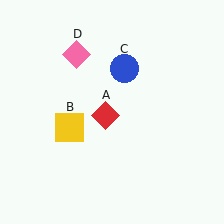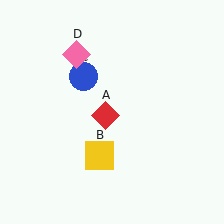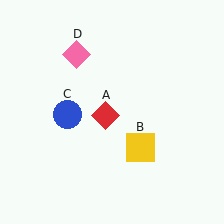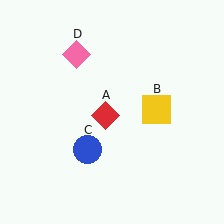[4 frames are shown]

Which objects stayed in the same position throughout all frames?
Red diamond (object A) and pink diamond (object D) remained stationary.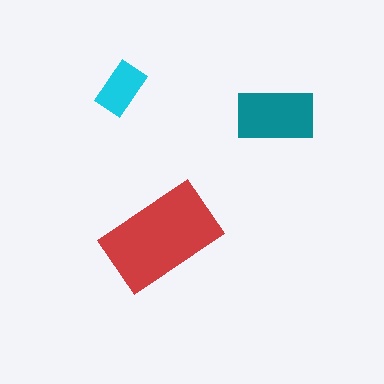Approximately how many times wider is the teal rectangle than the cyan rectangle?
About 1.5 times wider.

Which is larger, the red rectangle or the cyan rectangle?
The red one.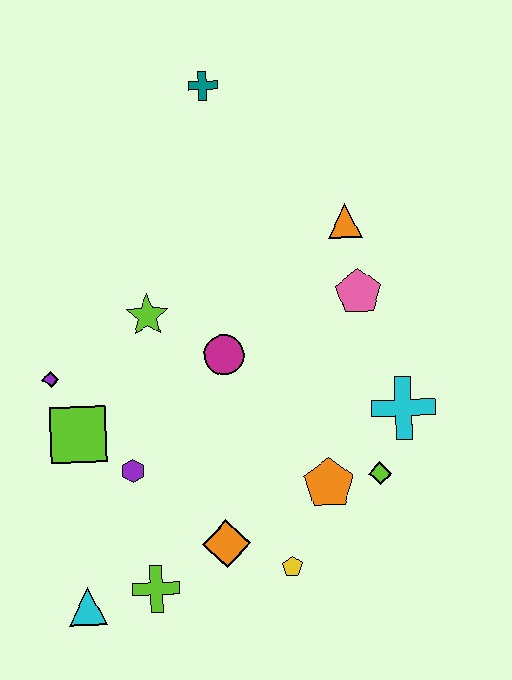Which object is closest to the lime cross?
The cyan triangle is closest to the lime cross.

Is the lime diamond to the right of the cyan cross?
No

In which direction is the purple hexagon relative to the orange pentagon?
The purple hexagon is to the left of the orange pentagon.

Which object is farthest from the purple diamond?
The cyan cross is farthest from the purple diamond.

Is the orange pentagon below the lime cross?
No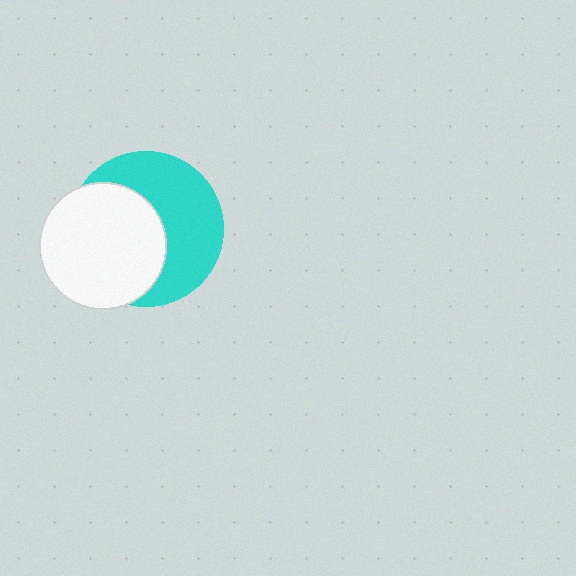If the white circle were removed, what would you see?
You would see the complete cyan circle.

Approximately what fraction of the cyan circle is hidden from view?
Roughly 48% of the cyan circle is hidden behind the white circle.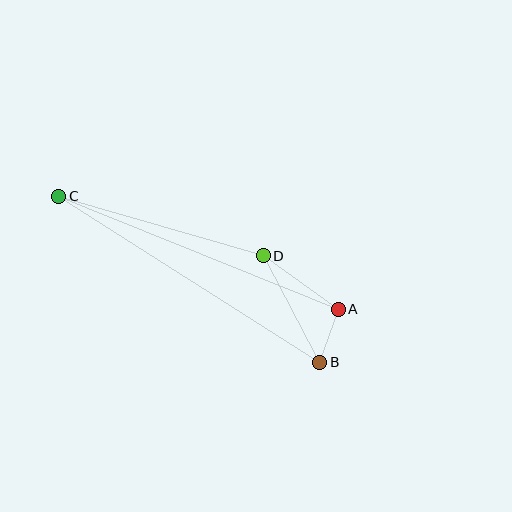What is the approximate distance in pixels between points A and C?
The distance between A and C is approximately 302 pixels.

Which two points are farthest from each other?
Points B and C are farthest from each other.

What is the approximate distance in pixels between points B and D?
The distance between B and D is approximately 121 pixels.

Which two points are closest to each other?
Points A and B are closest to each other.